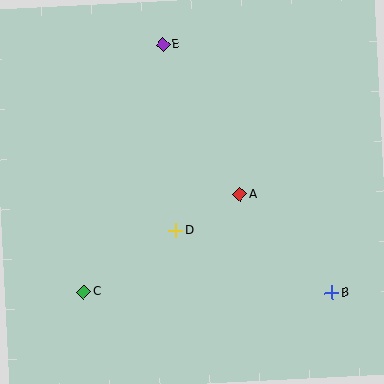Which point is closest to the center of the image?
Point D at (176, 231) is closest to the center.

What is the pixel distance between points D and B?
The distance between D and B is 168 pixels.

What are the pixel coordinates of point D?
Point D is at (176, 231).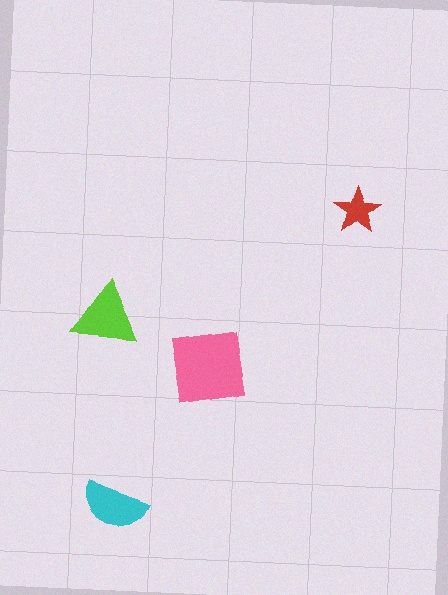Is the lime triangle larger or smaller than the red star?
Larger.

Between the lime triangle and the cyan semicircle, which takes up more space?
The lime triangle.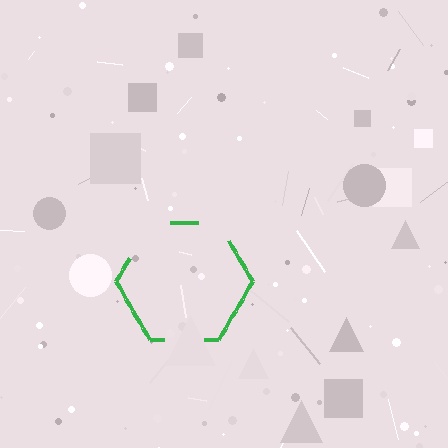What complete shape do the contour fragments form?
The contour fragments form a hexagon.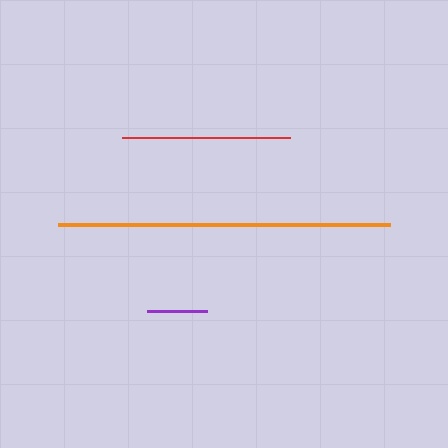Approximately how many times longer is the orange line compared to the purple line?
The orange line is approximately 5.5 times the length of the purple line.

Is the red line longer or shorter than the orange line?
The orange line is longer than the red line.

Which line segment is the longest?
The orange line is the longest at approximately 332 pixels.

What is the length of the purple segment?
The purple segment is approximately 61 pixels long.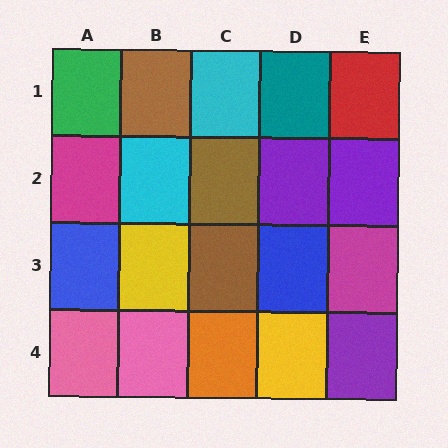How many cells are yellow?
2 cells are yellow.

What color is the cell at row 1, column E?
Red.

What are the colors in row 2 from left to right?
Magenta, cyan, brown, purple, purple.